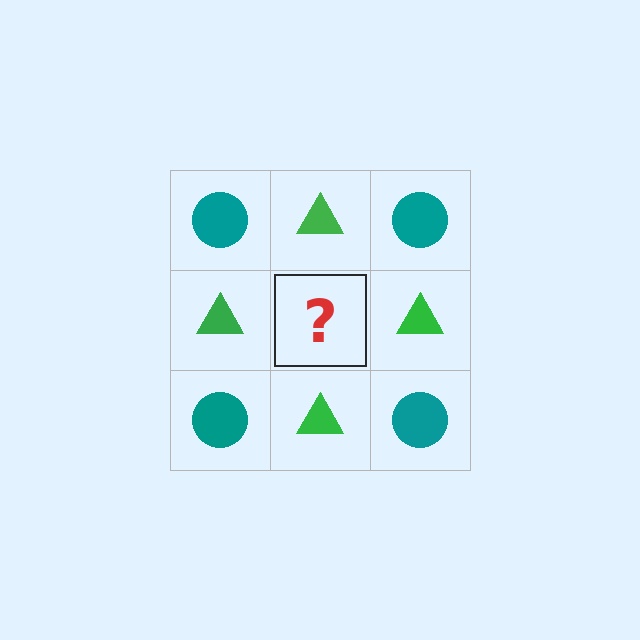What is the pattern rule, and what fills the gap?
The rule is that it alternates teal circle and green triangle in a checkerboard pattern. The gap should be filled with a teal circle.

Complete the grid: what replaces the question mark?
The question mark should be replaced with a teal circle.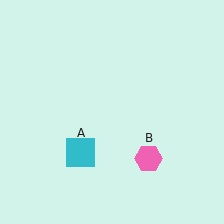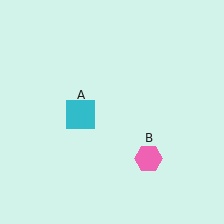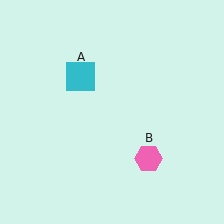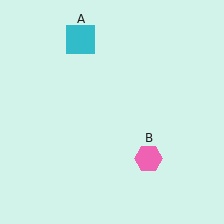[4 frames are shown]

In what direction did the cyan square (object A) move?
The cyan square (object A) moved up.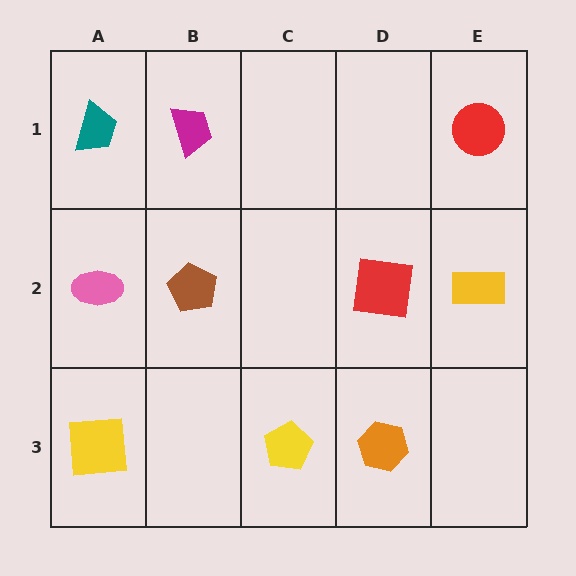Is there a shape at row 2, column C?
No, that cell is empty.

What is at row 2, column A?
A pink ellipse.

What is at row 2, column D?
A red square.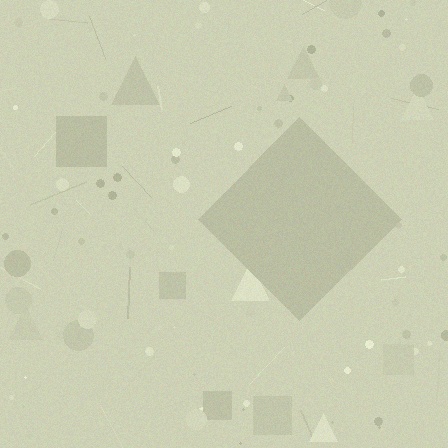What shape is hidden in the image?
A diamond is hidden in the image.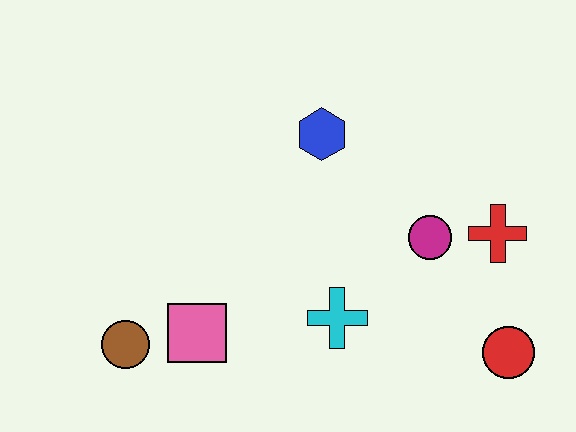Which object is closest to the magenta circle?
The red cross is closest to the magenta circle.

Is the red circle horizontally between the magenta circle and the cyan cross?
No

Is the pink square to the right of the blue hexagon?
No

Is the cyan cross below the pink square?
No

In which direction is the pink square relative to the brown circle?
The pink square is to the right of the brown circle.